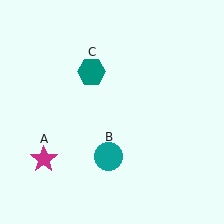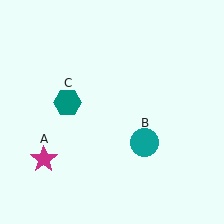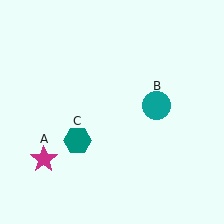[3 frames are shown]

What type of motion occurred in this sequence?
The teal circle (object B), teal hexagon (object C) rotated counterclockwise around the center of the scene.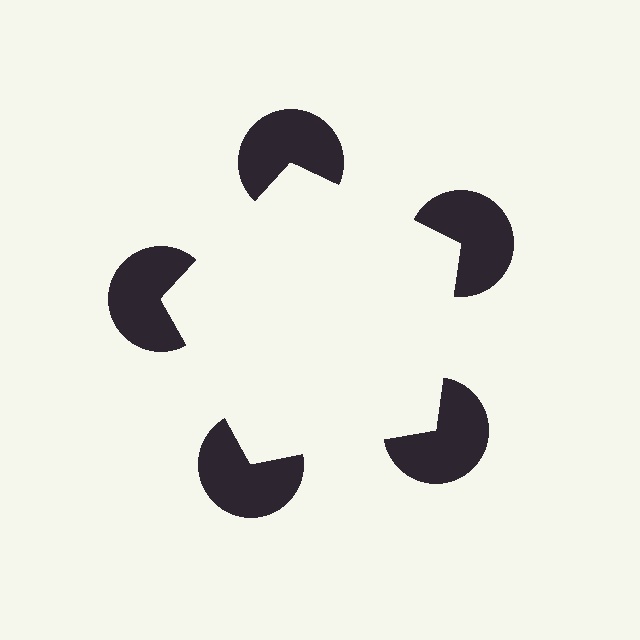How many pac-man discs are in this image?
There are 5 — one at each vertex of the illusory pentagon.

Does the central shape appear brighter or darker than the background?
It typically appears slightly brighter than the background, even though no actual brightness change is drawn.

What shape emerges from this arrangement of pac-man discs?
An illusory pentagon — its edges are inferred from the aligned wedge cuts in the pac-man discs, not physically drawn.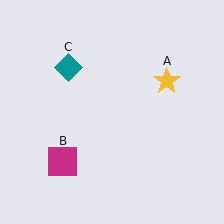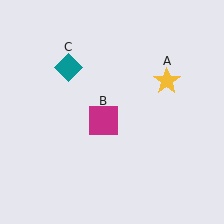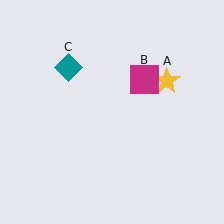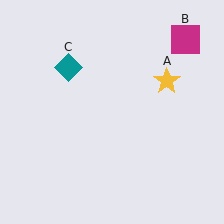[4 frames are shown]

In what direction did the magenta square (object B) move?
The magenta square (object B) moved up and to the right.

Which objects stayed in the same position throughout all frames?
Yellow star (object A) and teal diamond (object C) remained stationary.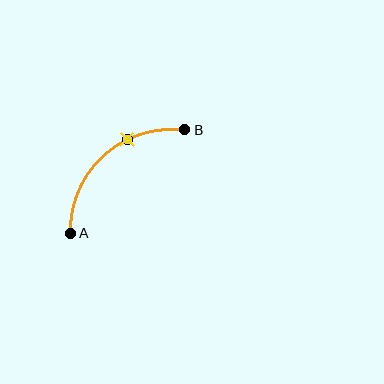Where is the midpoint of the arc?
The arc midpoint is the point on the curve farthest from the straight line joining A and B. It sits above and to the left of that line.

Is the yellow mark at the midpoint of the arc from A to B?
No. The yellow mark lies on the arc but is closer to endpoint B. The arc midpoint would be at the point on the curve equidistant along the arc from both A and B.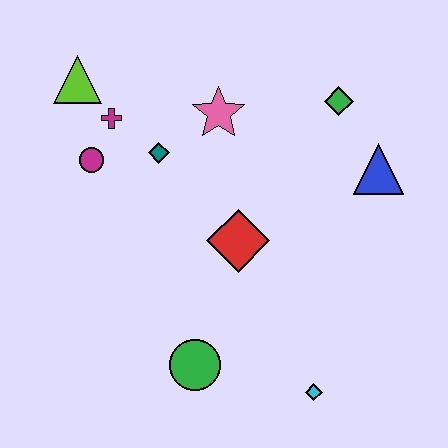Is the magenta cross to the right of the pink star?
No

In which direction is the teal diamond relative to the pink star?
The teal diamond is to the left of the pink star.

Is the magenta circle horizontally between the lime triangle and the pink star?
Yes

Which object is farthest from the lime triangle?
The cyan diamond is farthest from the lime triangle.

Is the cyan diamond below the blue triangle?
Yes